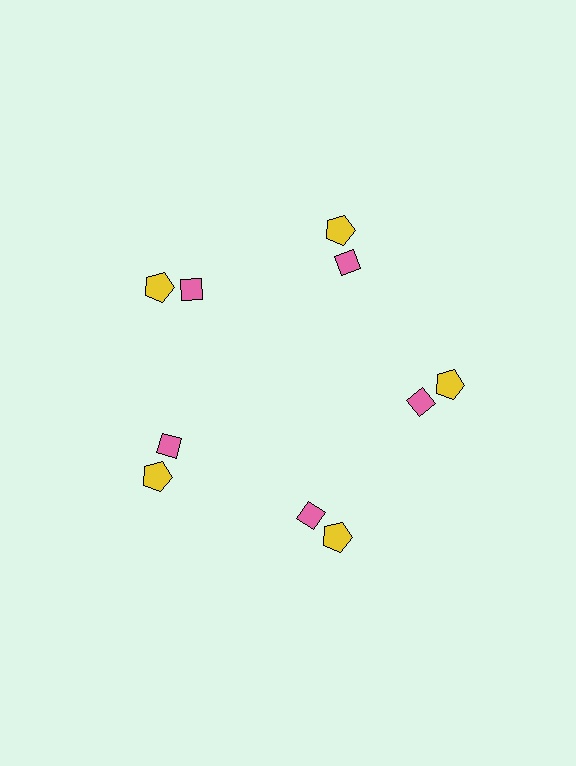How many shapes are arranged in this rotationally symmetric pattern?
There are 10 shapes, arranged in 5 groups of 2.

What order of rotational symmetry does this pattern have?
This pattern has 5-fold rotational symmetry.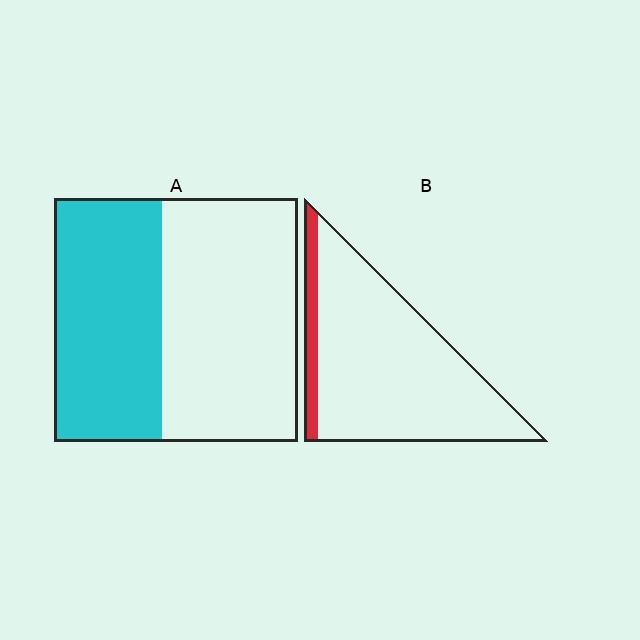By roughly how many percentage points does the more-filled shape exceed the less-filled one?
By roughly 35 percentage points (A over B).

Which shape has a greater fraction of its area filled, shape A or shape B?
Shape A.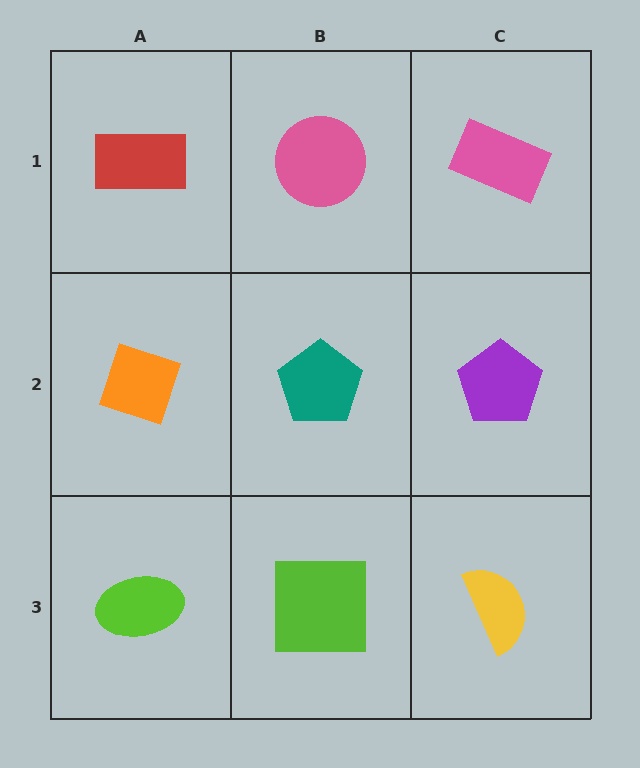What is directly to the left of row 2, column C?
A teal pentagon.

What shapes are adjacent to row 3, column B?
A teal pentagon (row 2, column B), a lime ellipse (row 3, column A), a yellow semicircle (row 3, column C).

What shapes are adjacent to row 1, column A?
An orange diamond (row 2, column A), a pink circle (row 1, column B).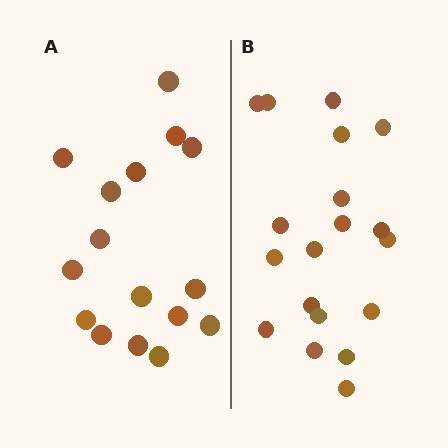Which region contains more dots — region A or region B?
Region B (the right region) has more dots.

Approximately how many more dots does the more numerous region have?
Region B has just a few more — roughly 2 or 3 more dots than region A.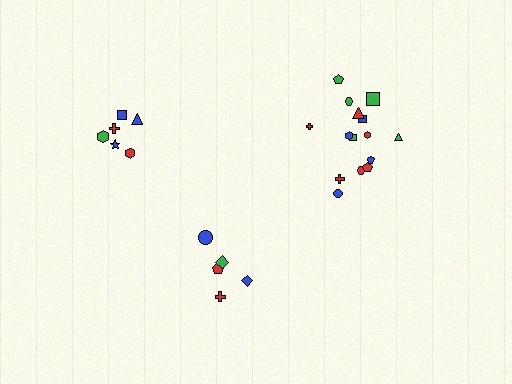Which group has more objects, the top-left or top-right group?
The top-right group.